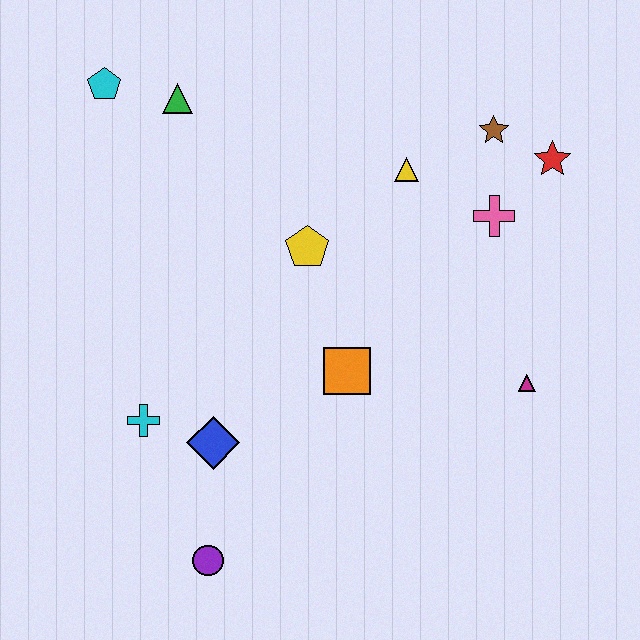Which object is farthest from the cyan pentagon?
The magenta triangle is farthest from the cyan pentagon.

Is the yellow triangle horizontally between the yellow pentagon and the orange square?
No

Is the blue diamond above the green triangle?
No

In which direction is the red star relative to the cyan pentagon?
The red star is to the right of the cyan pentagon.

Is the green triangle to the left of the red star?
Yes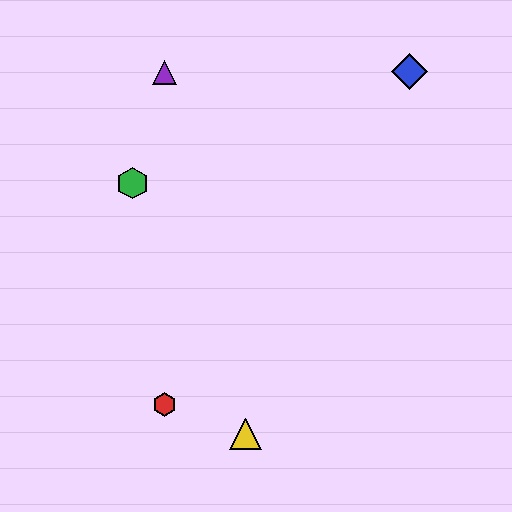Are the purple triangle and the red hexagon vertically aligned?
Yes, both are at x≈164.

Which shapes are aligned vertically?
The red hexagon, the purple triangle are aligned vertically.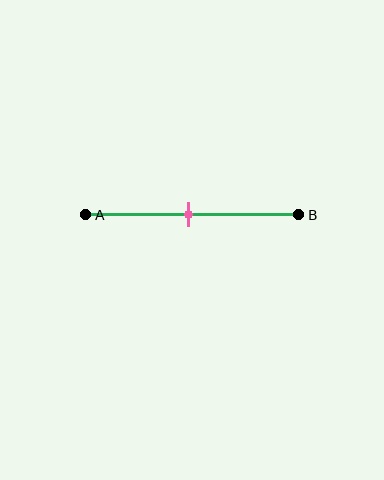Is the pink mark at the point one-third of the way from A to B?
No, the mark is at about 50% from A, not at the 33% one-third point.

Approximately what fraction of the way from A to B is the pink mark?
The pink mark is approximately 50% of the way from A to B.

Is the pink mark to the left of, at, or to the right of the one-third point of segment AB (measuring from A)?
The pink mark is to the right of the one-third point of segment AB.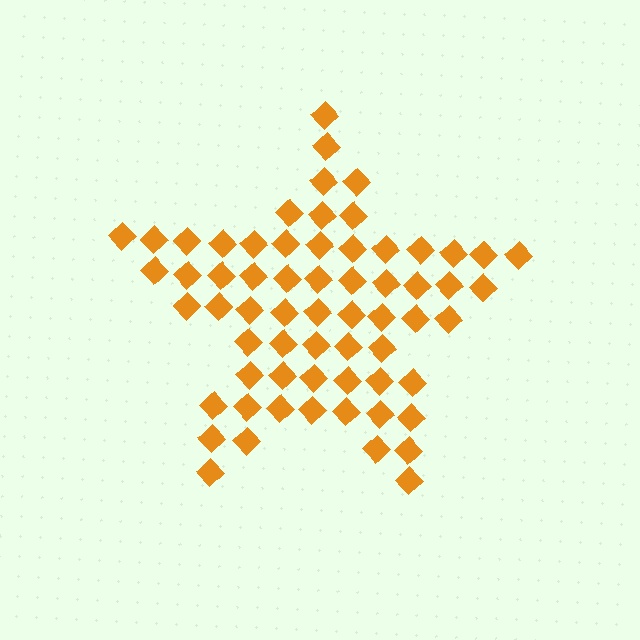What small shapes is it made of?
It is made of small diamonds.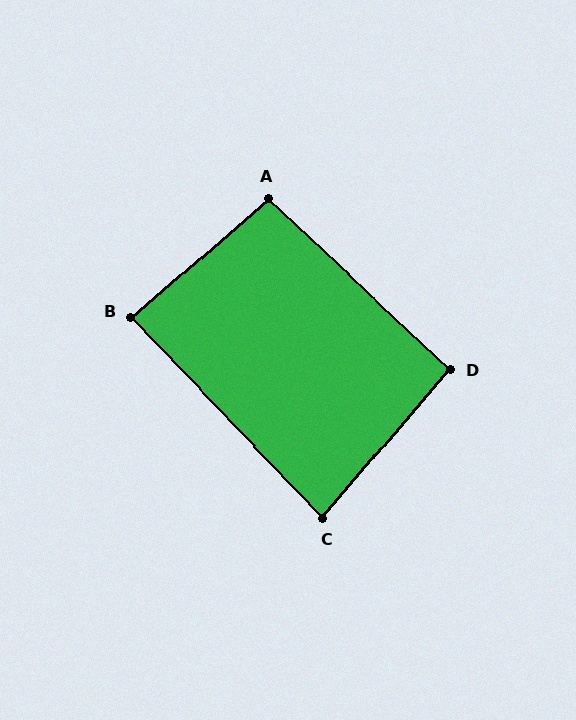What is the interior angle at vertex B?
Approximately 87 degrees (approximately right).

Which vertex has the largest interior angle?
A, at approximately 96 degrees.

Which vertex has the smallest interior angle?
C, at approximately 84 degrees.